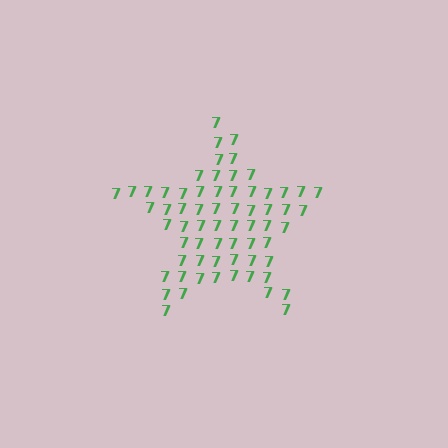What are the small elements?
The small elements are digit 7's.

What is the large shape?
The large shape is a star.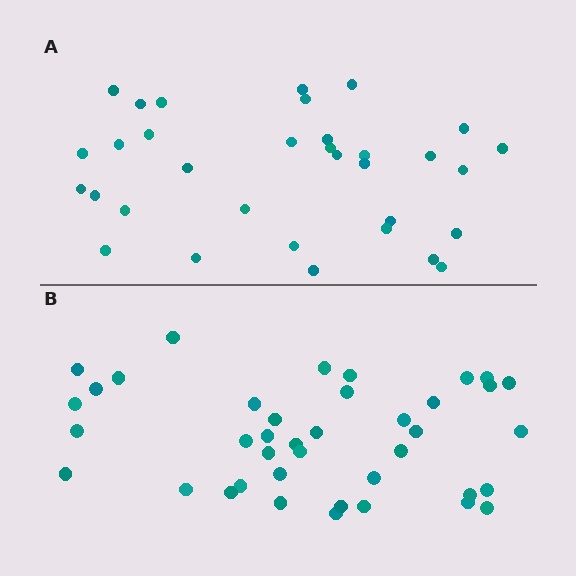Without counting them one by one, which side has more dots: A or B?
Region B (the bottom region) has more dots.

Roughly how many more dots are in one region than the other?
Region B has roughly 8 or so more dots than region A.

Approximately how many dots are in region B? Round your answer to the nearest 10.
About 40 dots.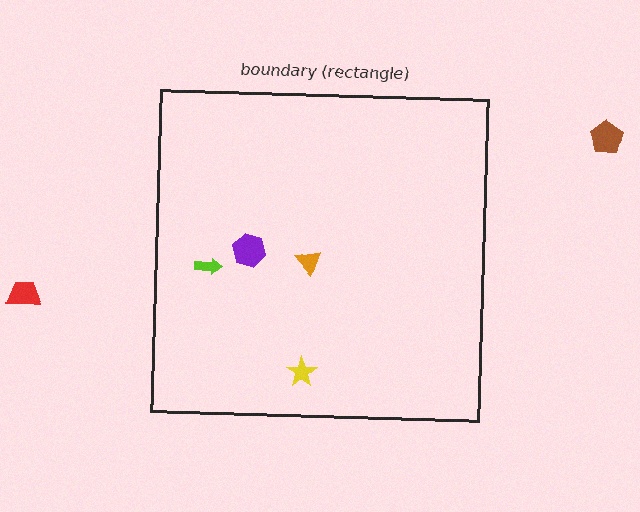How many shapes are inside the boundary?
4 inside, 2 outside.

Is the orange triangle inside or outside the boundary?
Inside.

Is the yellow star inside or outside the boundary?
Inside.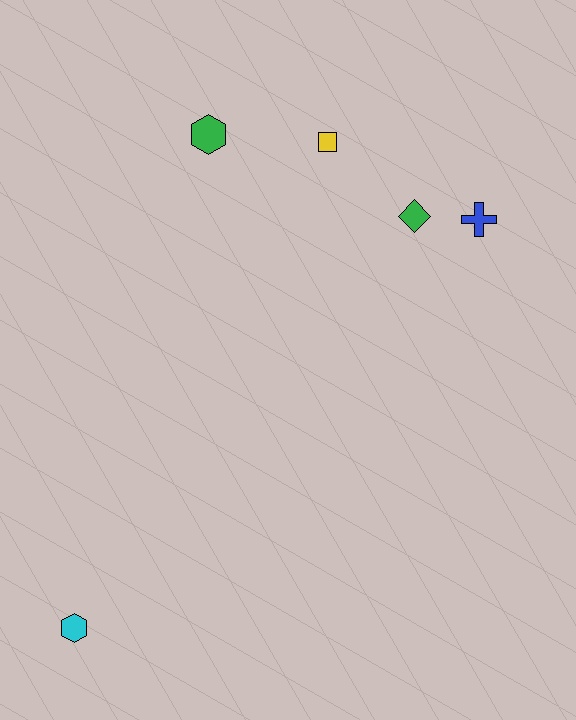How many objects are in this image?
There are 5 objects.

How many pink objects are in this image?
There are no pink objects.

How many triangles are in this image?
There are no triangles.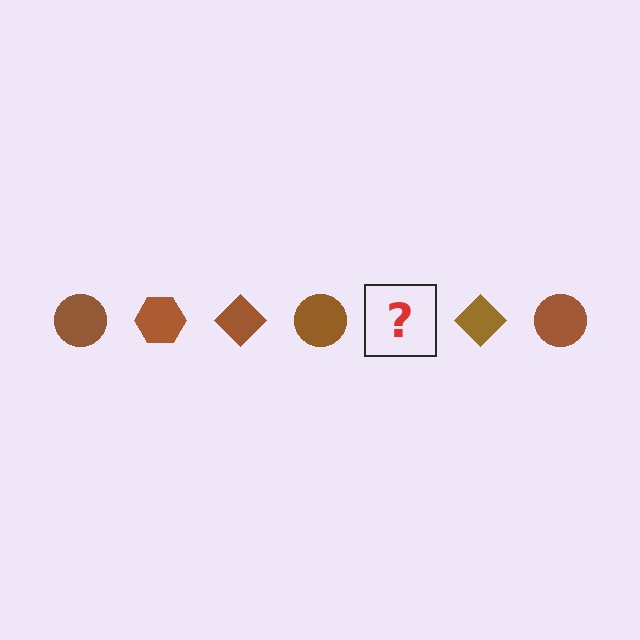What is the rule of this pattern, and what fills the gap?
The rule is that the pattern cycles through circle, hexagon, diamond shapes in brown. The gap should be filled with a brown hexagon.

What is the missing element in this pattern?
The missing element is a brown hexagon.